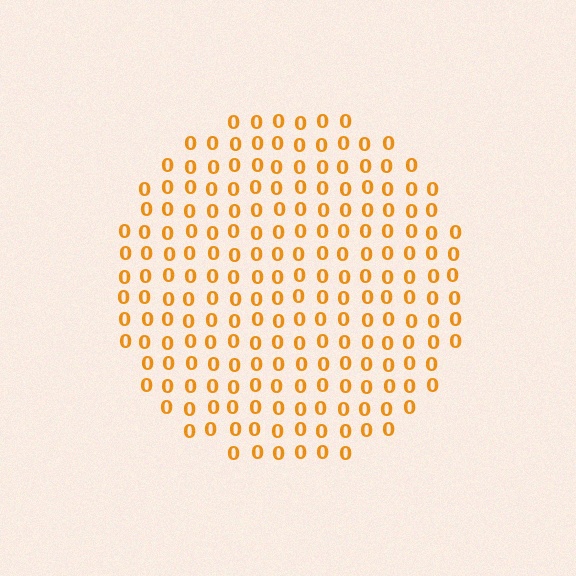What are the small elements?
The small elements are digit 0's.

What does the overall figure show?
The overall figure shows a circle.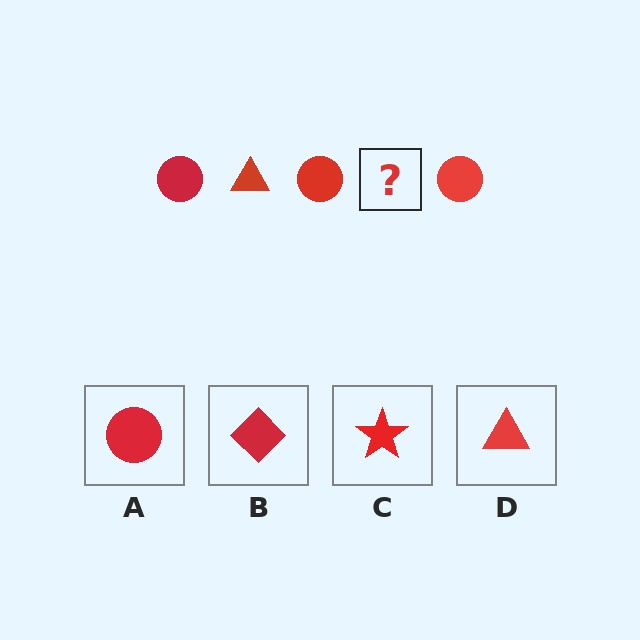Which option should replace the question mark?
Option D.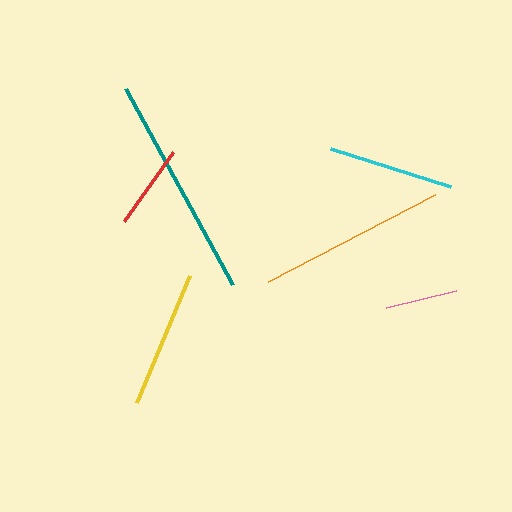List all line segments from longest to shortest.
From longest to shortest: teal, orange, yellow, cyan, red, pink.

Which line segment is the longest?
The teal line is the longest at approximately 223 pixels.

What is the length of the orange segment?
The orange segment is approximately 188 pixels long.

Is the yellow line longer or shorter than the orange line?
The orange line is longer than the yellow line.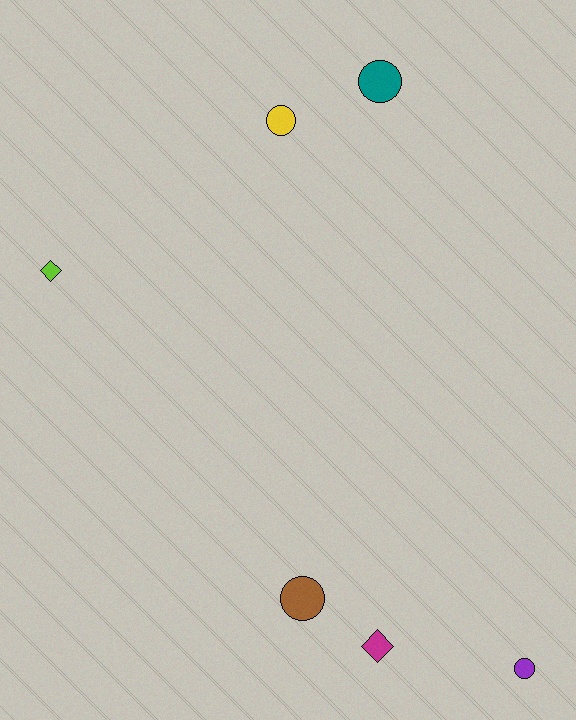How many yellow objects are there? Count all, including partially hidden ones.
There is 1 yellow object.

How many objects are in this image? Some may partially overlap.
There are 6 objects.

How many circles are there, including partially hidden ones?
There are 4 circles.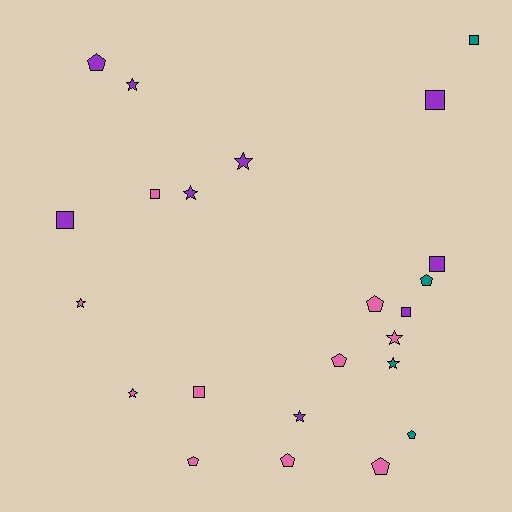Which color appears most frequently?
Pink, with 10 objects.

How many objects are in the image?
There are 23 objects.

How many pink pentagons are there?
There are 5 pink pentagons.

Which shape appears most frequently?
Pentagon, with 8 objects.